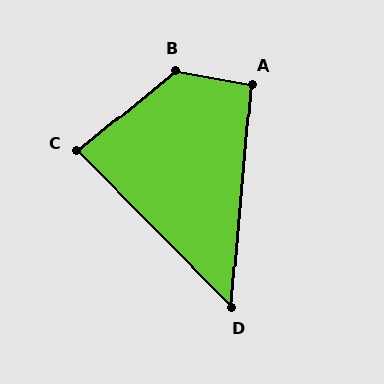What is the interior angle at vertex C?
Approximately 85 degrees (acute).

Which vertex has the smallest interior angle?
D, at approximately 50 degrees.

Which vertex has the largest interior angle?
B, at approximately 130 degrees.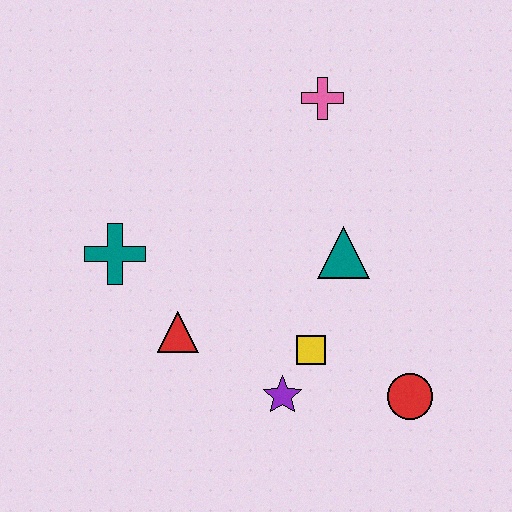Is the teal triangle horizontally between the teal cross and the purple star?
No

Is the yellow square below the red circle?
No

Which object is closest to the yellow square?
The purple star is closest to the yellow square.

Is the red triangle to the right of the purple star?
No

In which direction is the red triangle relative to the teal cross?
The red triangle is below the teal cross.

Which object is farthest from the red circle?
The teal cross is farthest from the red circle.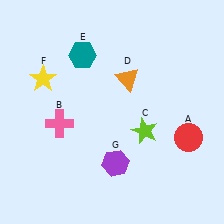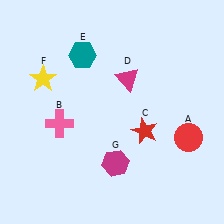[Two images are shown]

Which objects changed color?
C changed from lime to red. D changed from orange to magenta. G changed from purple to magenta.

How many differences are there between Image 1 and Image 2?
There are 3 differences between the two images.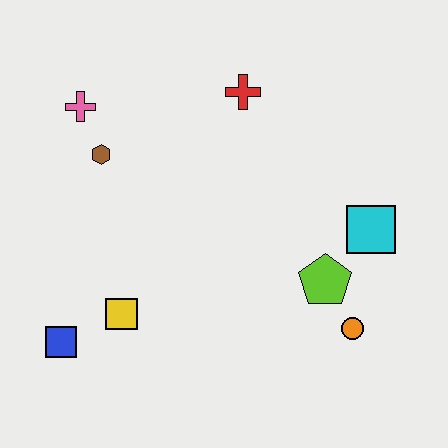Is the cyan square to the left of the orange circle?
No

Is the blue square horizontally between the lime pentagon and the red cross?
No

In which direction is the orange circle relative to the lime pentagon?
The orange circle is below the lime pentagon.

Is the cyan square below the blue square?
No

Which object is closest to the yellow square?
The blue square is closest to the yellow square.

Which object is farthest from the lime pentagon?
The pink cross is farthest from the lime pentagon.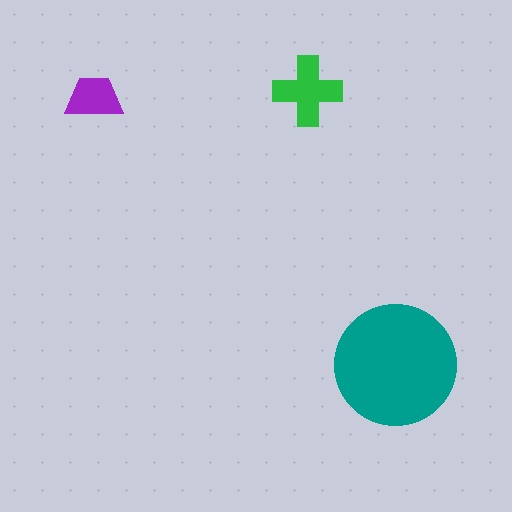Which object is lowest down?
The teal circle is bottommost.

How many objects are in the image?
There are 3 objects in the image.